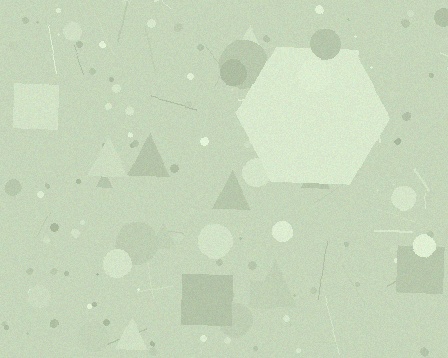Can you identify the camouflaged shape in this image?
The camouflaged shape is a hexagon.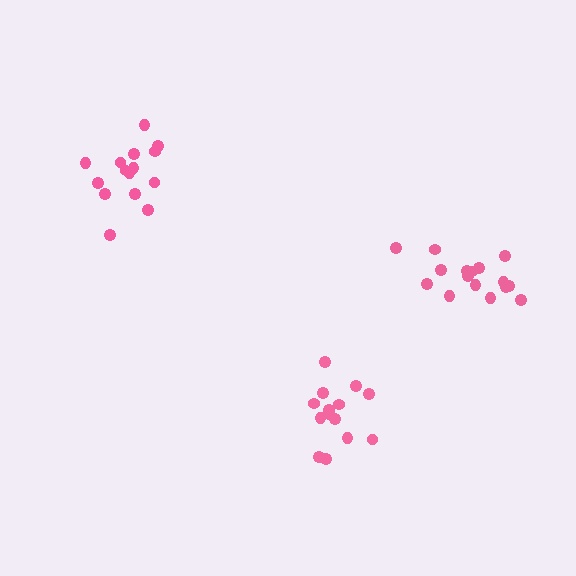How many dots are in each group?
Group 1: 14 dots, Group 2: 15 dots, Group 3: 16 dots (45 total).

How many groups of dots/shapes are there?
There are 3 groups.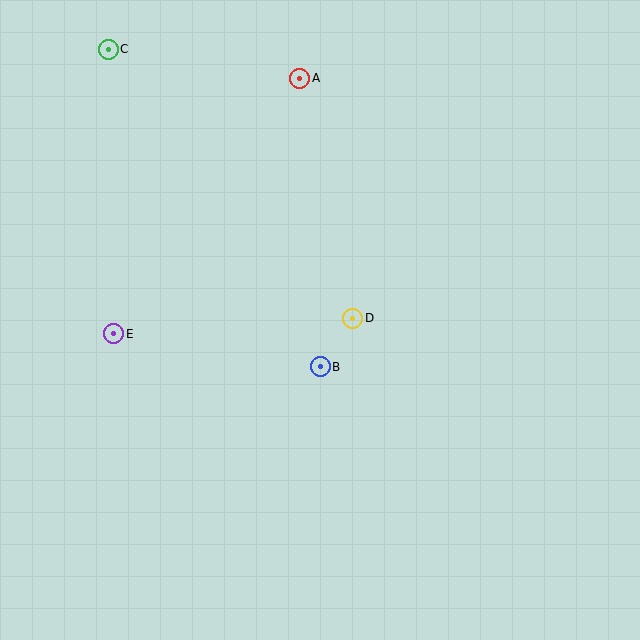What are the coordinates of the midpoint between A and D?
The midpoint between A and D is at (326, 198).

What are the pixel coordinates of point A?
Point A is at (300, 78).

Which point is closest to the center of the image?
Point D at (353, 318) is closest to the center.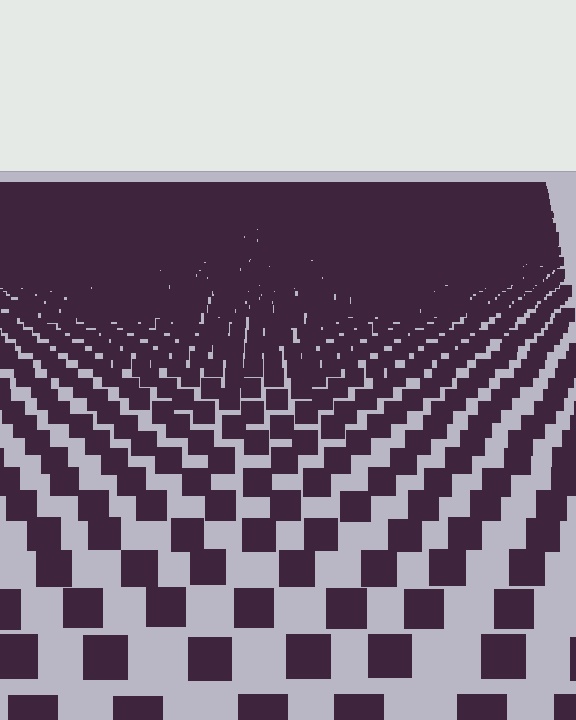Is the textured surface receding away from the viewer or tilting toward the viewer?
The surface is receding away from the viewer. Texture elements get smaller and denser toward the top.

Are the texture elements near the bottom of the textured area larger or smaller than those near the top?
Larger. Near the bottom, elements are closer to the viewer and appear at a bigger on-screen size.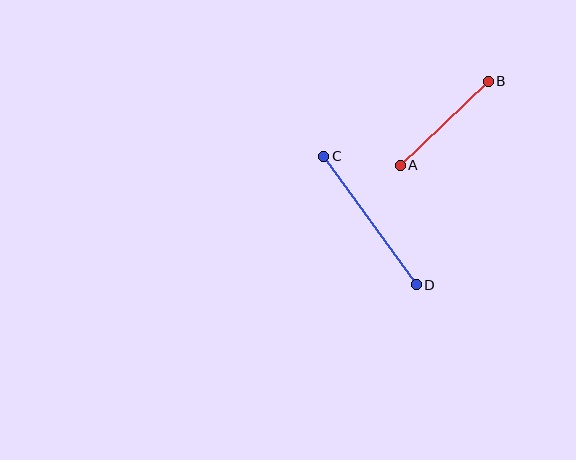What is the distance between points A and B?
The distance is approximately 122 pixels.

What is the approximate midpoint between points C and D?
The midpoint is at approximately (370, 220) pixels.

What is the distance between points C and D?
The distance is approximately 158 pixels.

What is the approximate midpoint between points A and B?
The midpoint is at approximately (444, 123) pixels.